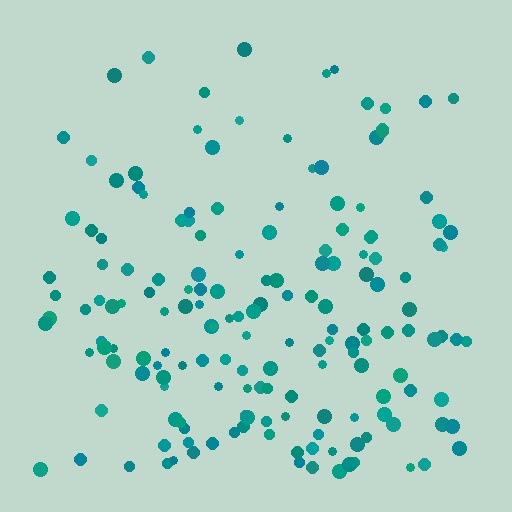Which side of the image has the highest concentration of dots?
The bottom.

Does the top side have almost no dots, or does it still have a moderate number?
Still a moderate number, just noticeably fewer than the bottom.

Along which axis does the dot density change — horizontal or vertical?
Vertical.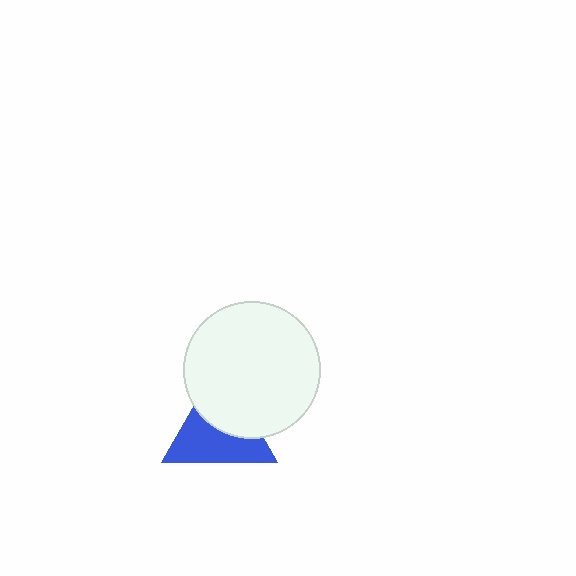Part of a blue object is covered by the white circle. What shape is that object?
It is a triangle.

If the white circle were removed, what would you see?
You would see the complete blue triangle.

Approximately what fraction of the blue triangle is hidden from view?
Roughly 44% of the blue triangle is hidden behind the white circle.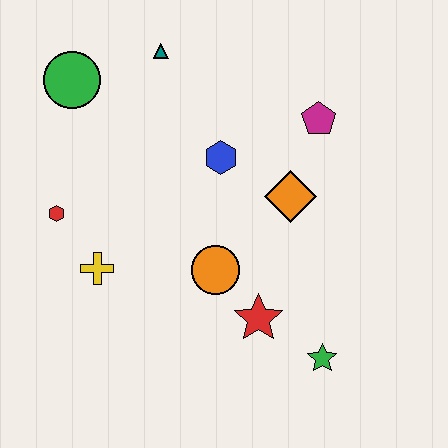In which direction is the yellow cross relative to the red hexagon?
The yellow cross is below the red hexagon.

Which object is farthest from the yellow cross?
The magenta pentagon is farthest from the yellow cross.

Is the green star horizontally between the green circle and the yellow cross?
No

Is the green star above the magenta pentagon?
No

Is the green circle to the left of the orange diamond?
Yes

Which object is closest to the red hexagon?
The yellow cross is closest to the red hexagon.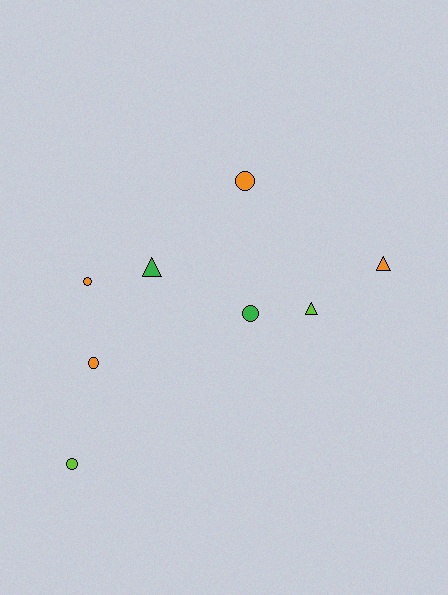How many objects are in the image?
There are 8 objects.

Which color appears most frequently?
Orange, with 4 objects.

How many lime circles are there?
There is 1 lime circle.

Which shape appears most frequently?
Circle, with 5 objects.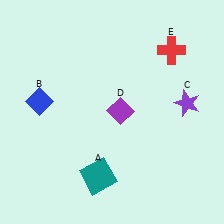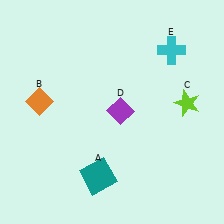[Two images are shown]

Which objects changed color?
B changed from blue to orange. C changed from purple to lime. E changed from red to cyan.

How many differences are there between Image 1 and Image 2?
There are 3 differences between the two images.